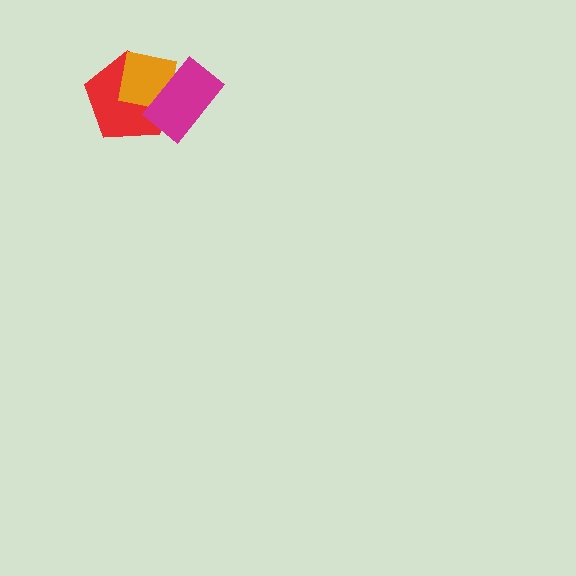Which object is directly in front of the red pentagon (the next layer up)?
The orange square is directly in front of the red pentagon.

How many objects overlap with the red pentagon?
2 objects overlap with the red pentagon.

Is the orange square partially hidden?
Yes, it is partially covered by another shape.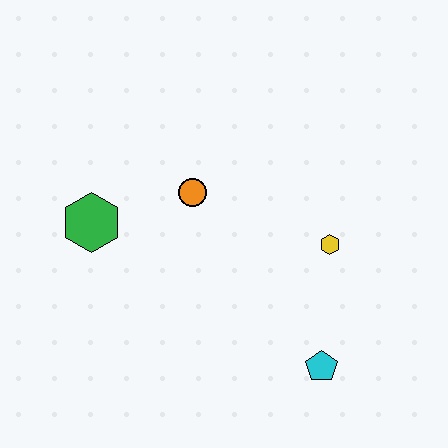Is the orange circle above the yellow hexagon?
Yes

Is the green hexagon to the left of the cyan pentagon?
Yes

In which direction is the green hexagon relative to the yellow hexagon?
The green hexagon is to the left of the yellow hexagon.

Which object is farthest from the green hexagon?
The cyan pentagon is farthest from the green hexagon.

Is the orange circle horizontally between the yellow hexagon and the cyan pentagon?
No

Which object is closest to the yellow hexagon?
The cyan pentagon is closest to the yellow hexagon.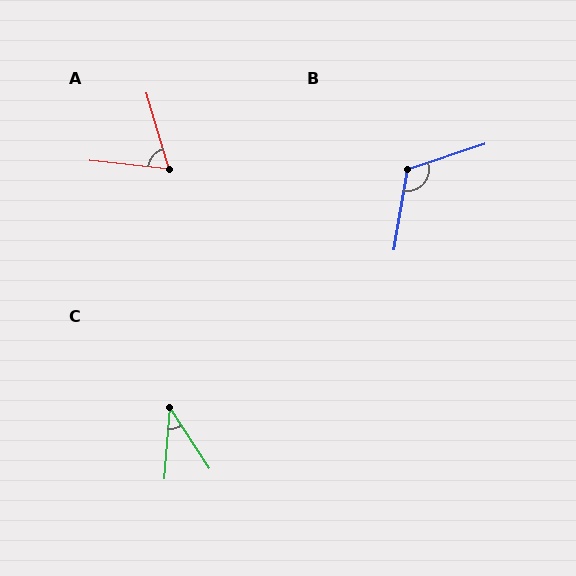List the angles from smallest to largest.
C (38°), A (68°), B (118°).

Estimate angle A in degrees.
Approximately 68 degrees.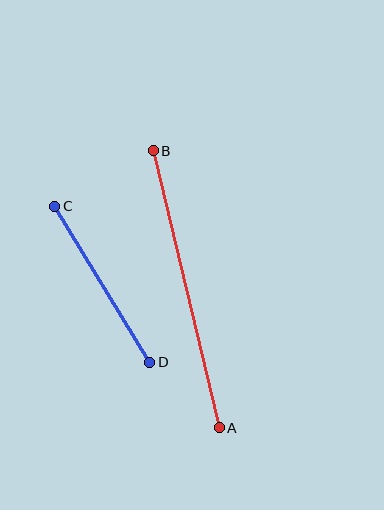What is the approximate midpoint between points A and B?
The midpoint is at approximately (186, 289) pixels.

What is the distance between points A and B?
The distance is approximately 285 pixels.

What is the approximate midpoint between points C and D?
The midpoint is at approximately (102, 284) pixels.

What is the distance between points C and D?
The distance is approximately 182 pixels.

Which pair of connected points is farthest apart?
Points A and B are farthest apart.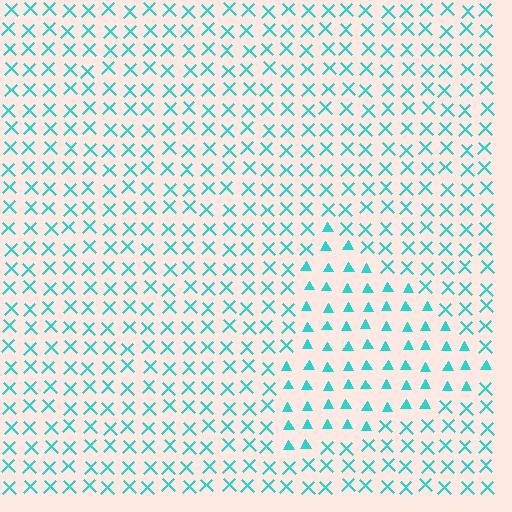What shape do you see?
I see a triangle.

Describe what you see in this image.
The image is filled with small cyan elements arranged in a uniform grid. A triangle-shaped region contains triangles, while the surrounding area contains X marks. The boundary is defined purely by the change in element shape.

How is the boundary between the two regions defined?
The boundary is defined by a change in element shape: triangles inside vs. X marks outside. All elements share the same color and spacing.